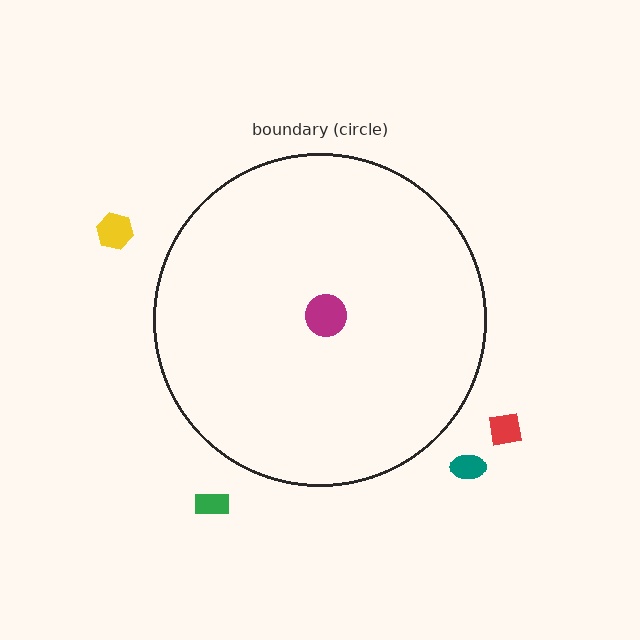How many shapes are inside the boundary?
1 inside, 4 outside.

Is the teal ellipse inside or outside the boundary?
Outside.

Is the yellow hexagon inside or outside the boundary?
Outside.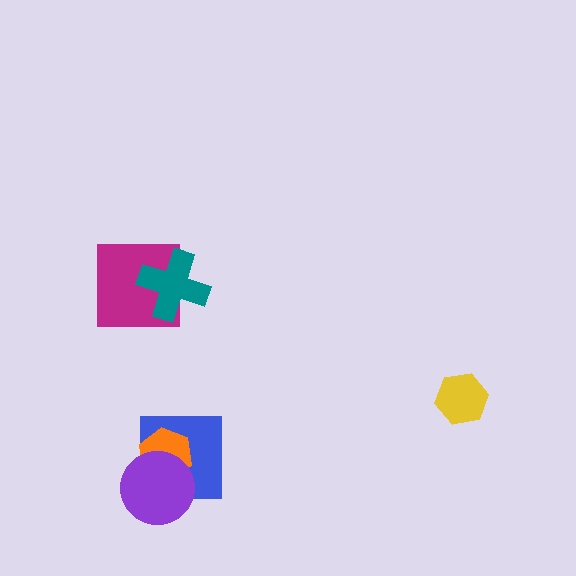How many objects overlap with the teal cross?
1 object overlaps with the teal cross.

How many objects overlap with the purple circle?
2 objects overlap with the purple circle.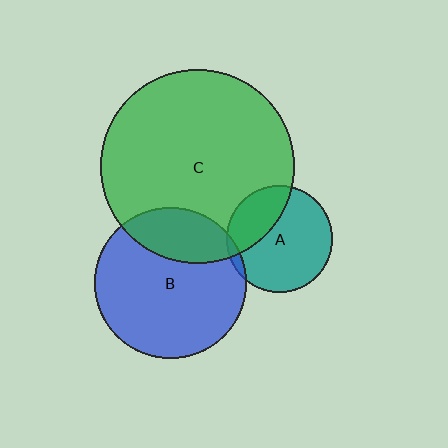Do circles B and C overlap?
Yes.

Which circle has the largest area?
Circle C (green).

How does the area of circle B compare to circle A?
Approximately 2.0 times.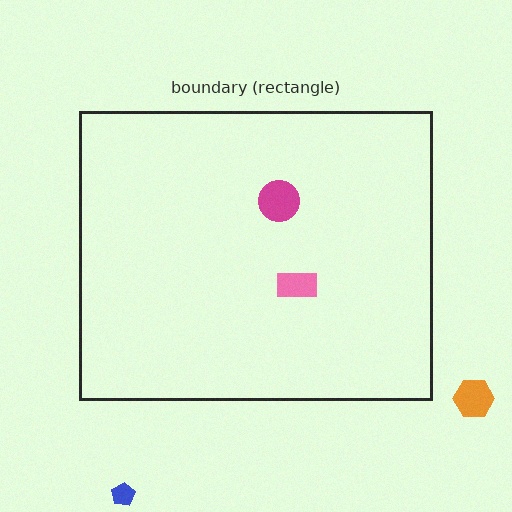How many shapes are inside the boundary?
2 inside, 2 outside.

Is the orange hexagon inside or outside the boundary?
Outside.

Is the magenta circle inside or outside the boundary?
Inside.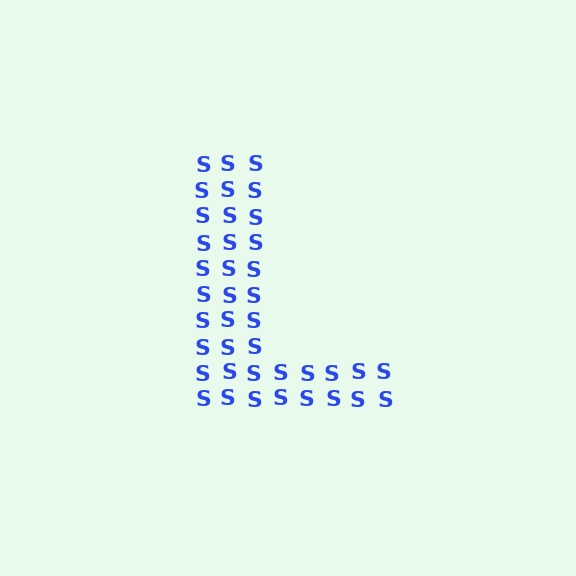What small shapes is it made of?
It is made of small letter S's.